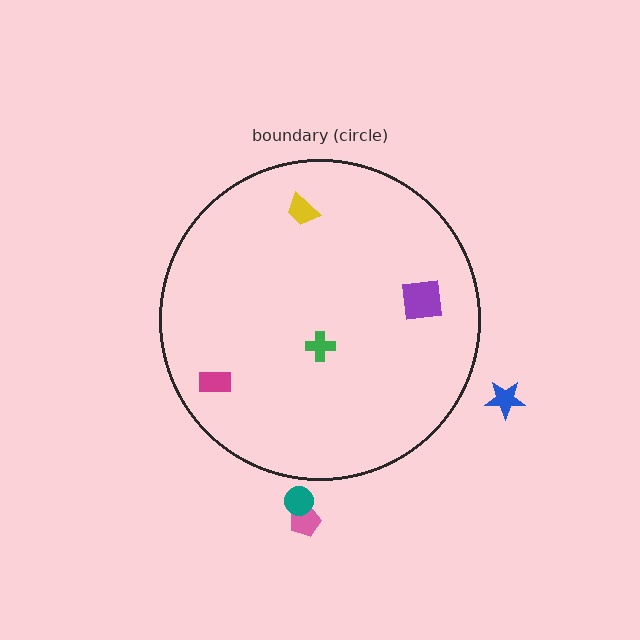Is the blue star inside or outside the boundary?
Outside.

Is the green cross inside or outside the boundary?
Inside.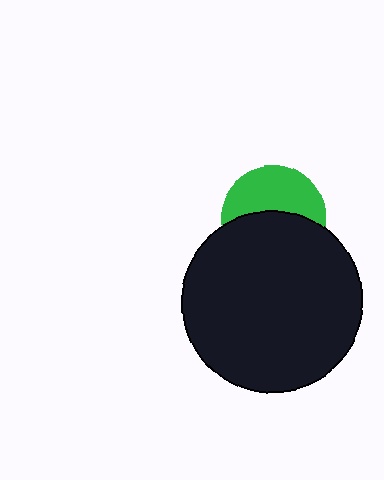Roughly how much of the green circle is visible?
About half of it is visible (roughly 48%).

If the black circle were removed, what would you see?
You would see the complete green circle.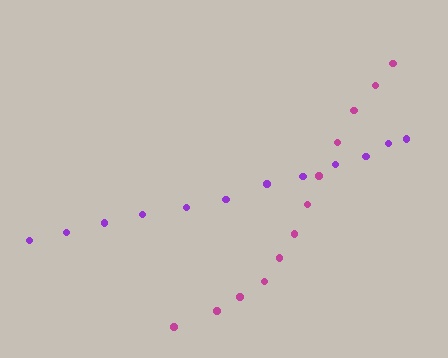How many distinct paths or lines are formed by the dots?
There are 2 distinct paths.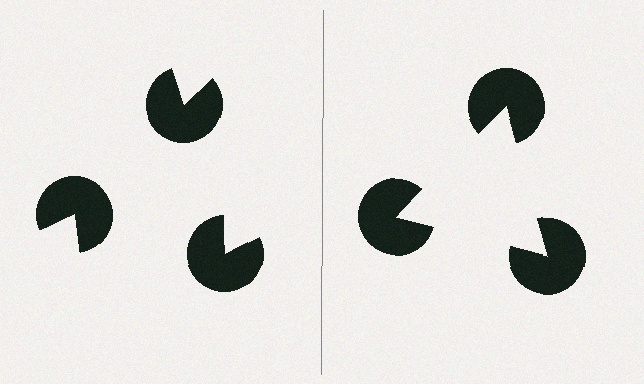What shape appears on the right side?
An illusory triangle.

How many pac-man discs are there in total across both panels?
6 — 3 on each side.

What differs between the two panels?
The pac-man discs are positioned identically on both sides; only the wedge orientations differ. On the right they align to a triangle; on the left they are misaligned.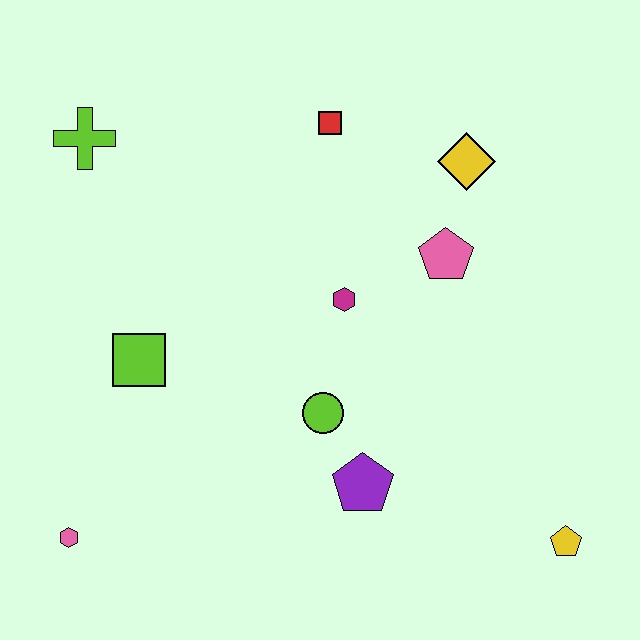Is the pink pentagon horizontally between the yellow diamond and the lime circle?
Yes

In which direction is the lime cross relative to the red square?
The lime cross is to the left of the red square.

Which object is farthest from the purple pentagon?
The lime cross is farthest from the purple pentagon.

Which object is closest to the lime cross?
The lime square is closest to the lime cross.